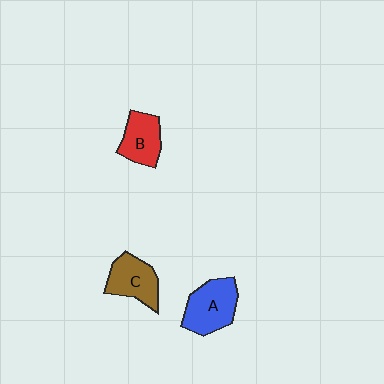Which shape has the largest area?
Shape A (blue).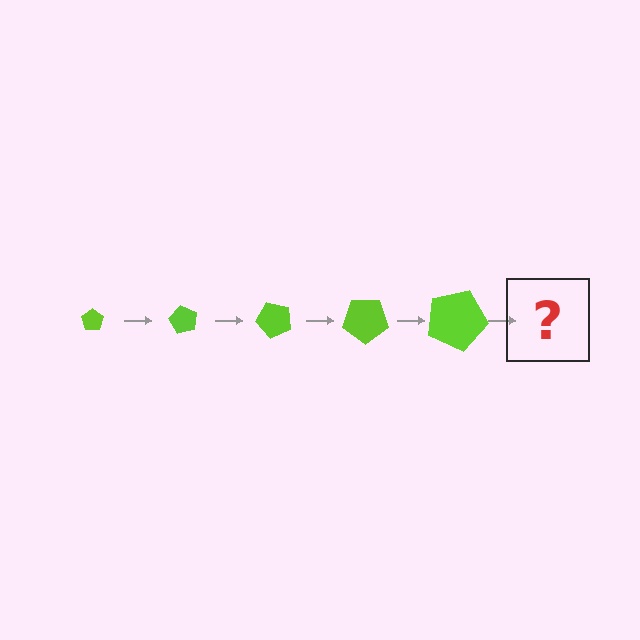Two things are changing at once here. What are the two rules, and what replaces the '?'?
The two rules are that the pentagon grows larger each step and it rotates 60 degrees each step. The '?' should be a pentagon, larger than the previous one and rotated 300 degrees from the start.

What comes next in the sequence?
The next element should be a pentagon, larger than the previous one and rotated 300 degrees from the start.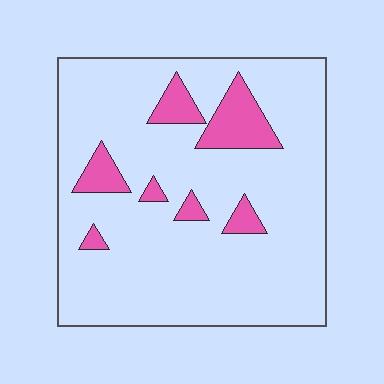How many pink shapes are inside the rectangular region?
7.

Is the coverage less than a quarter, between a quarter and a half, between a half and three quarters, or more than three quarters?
Less than a quarter.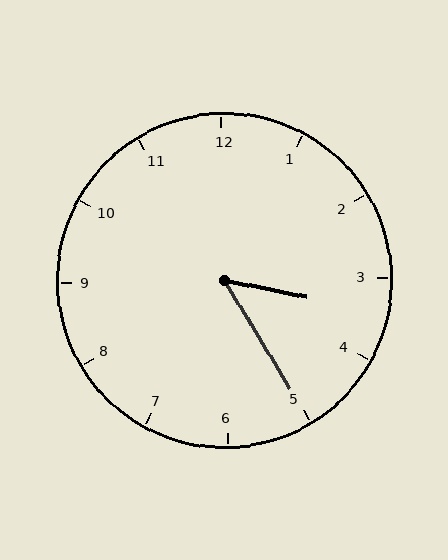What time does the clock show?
3:25.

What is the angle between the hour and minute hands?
Approximately 48 degrees.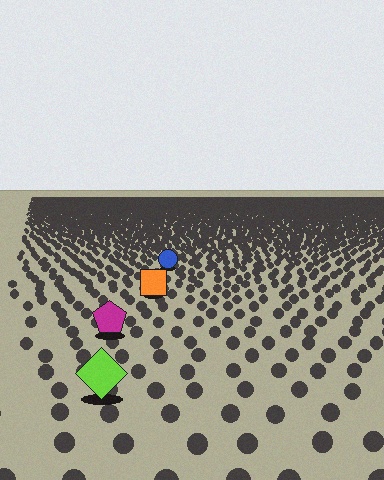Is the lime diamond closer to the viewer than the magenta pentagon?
Yes. The lime diamond is closer — you can tell from the texture gradient: the ground texture is coarser near it.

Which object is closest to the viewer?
The lime diamond is closest. The texture marks near it are larger and more spread out.